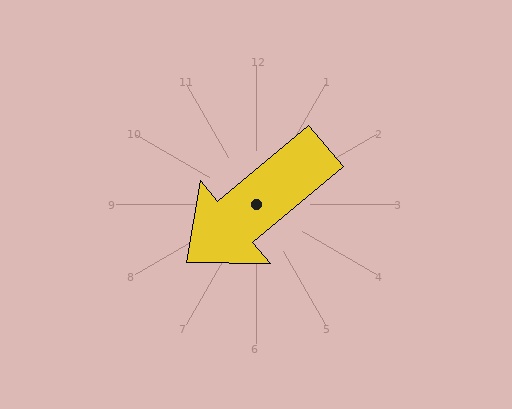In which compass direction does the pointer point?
Southwest.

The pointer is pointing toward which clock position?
Roughly 8 o'clock.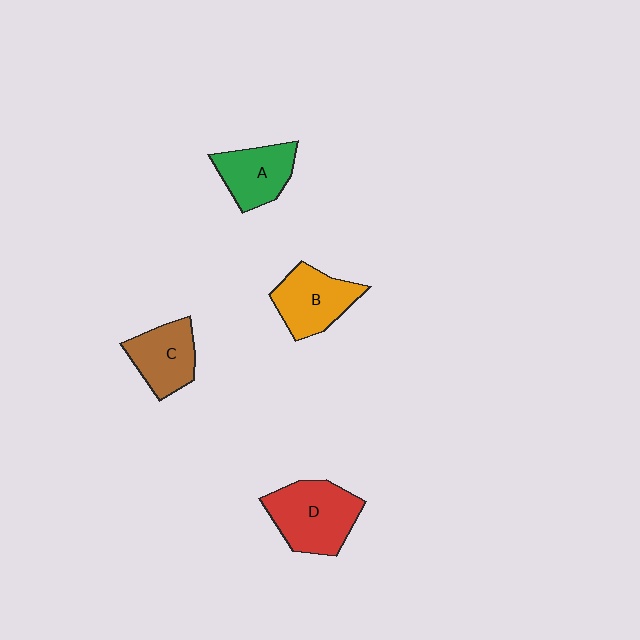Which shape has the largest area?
Shape D (red).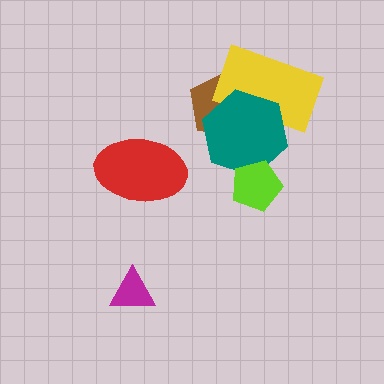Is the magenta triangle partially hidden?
No, no other shape covers it.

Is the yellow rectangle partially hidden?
Yes, it is partially covered by another shape.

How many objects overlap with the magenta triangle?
0 objects overlap with the magenta triangle.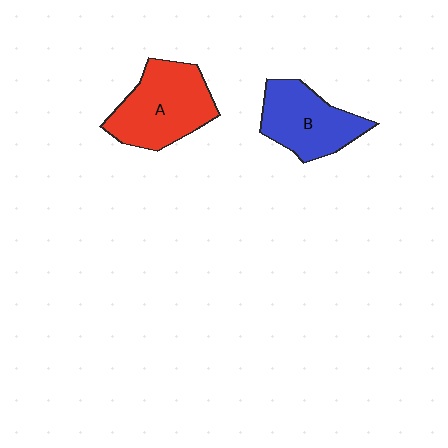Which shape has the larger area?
Shape A (red).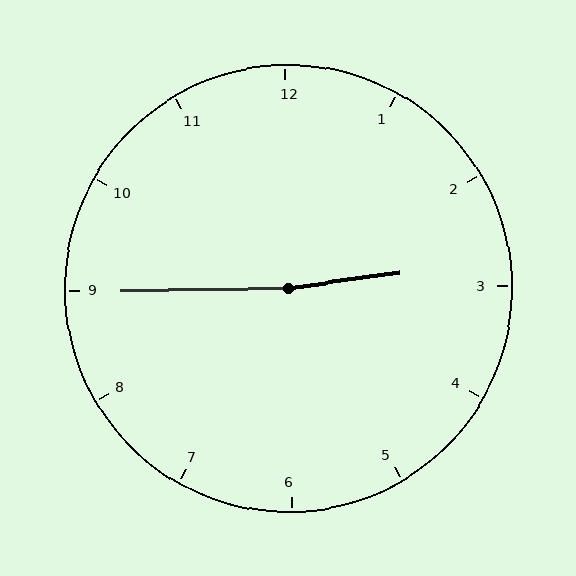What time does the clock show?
2:45.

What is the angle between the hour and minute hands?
Approximately 172 degrees.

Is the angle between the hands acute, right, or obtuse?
It is obtuse.